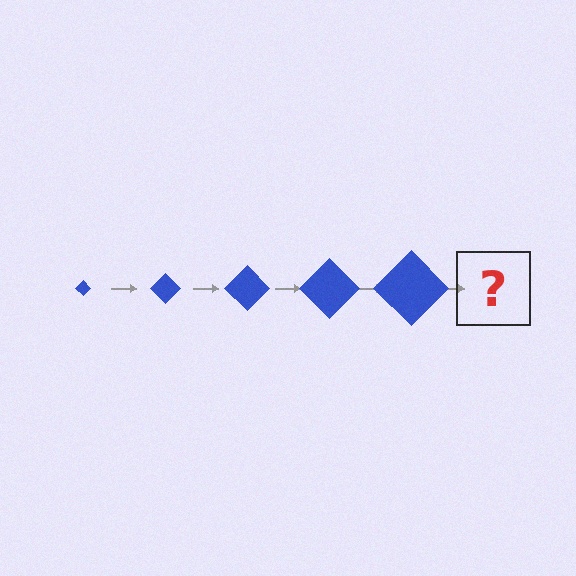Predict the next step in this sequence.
The next step is a blue diamond, larger than the previous one.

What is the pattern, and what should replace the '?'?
The pattern is that the diamond gets progressively larger each step. The '?' should be a blue diamond, larger than the previous one.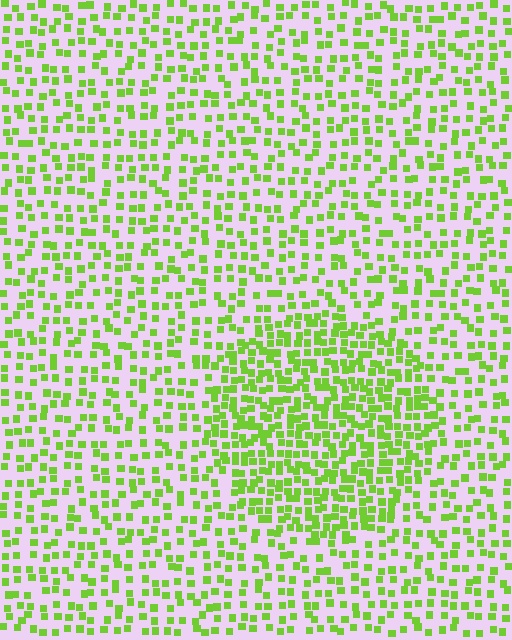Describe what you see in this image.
The image contains small lime elements arranged at two different densities. A circle-shaped region is visible where the elements are more densely packed than the surrounding area.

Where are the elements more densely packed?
The elements are more densely packed inside the circle boundary.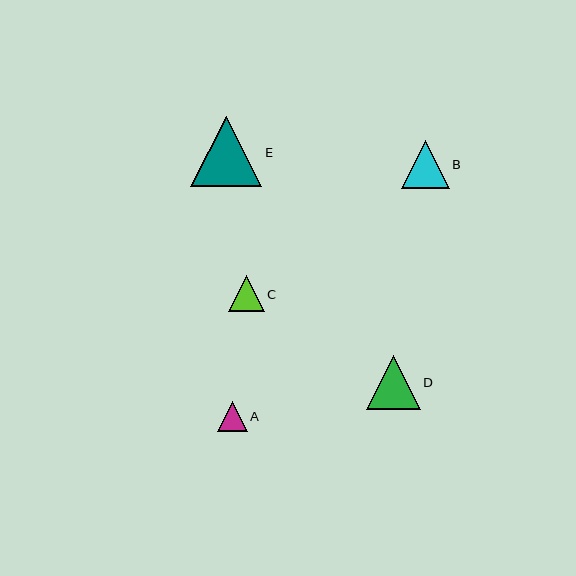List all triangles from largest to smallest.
From largest to smallest: E, D, B, C, A.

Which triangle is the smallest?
Triangle A is the smallest with a size of approximately 29 pixels.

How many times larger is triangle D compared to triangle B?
Triangle D is approximately 1.1 times the size of triangle B.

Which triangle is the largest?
Triangle E is the largest with a size of approximately 71 pixels.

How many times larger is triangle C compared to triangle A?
Triangle C is approximately 1.2 times the size of triangle A.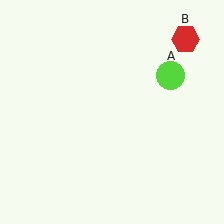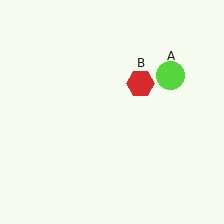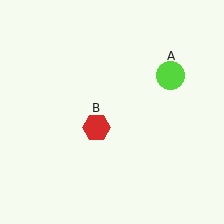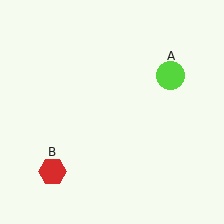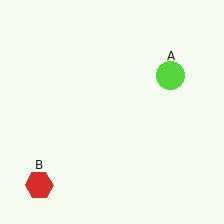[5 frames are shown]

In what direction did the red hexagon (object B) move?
The red hexagon (object B) moved down and to the left.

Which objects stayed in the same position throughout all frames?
Lime circle (object A) remained stationary.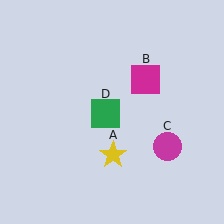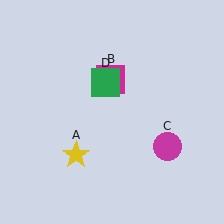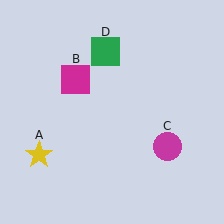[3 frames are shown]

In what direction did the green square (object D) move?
The green square (object D) moved up.